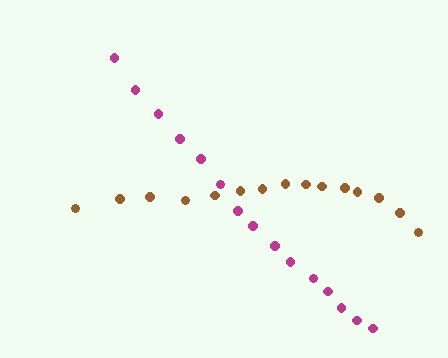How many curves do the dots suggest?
There are 2 distinct paths.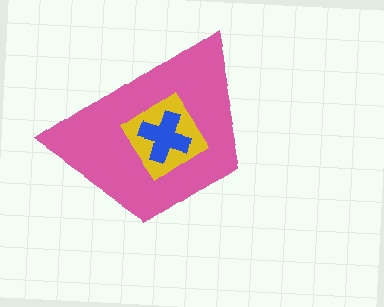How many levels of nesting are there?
3.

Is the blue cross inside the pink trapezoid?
Yes.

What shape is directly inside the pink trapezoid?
The yellow diamond.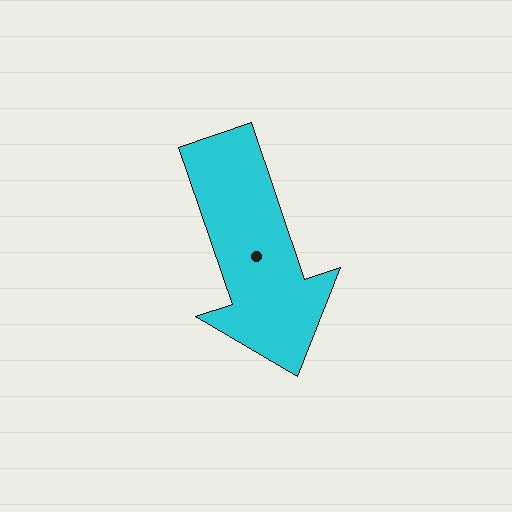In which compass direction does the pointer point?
South.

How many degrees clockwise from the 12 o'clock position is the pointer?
Approximately 161 degrees.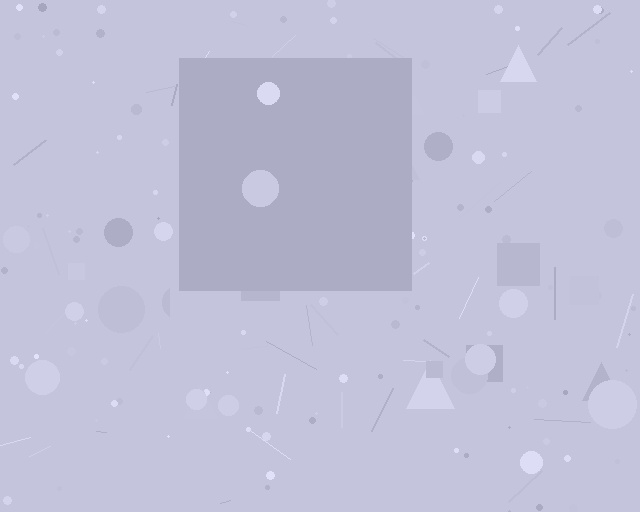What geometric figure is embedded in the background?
A square is embedded in the background.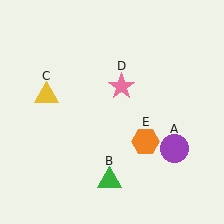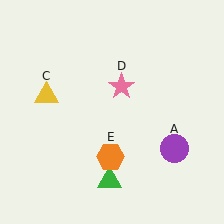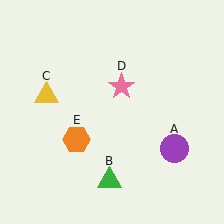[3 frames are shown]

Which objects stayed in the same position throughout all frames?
Purple circle (object A) and green triangle (object B) and yellow triangle (object C) and pink star (object D) remained stationary.